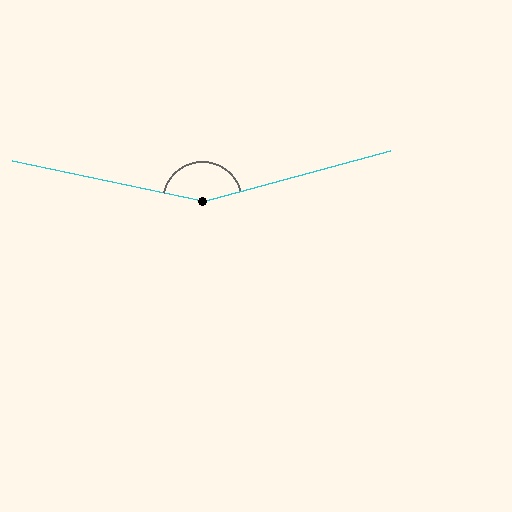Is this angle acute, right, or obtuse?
It is obtuse.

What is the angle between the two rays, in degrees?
Approximately 153 degrees.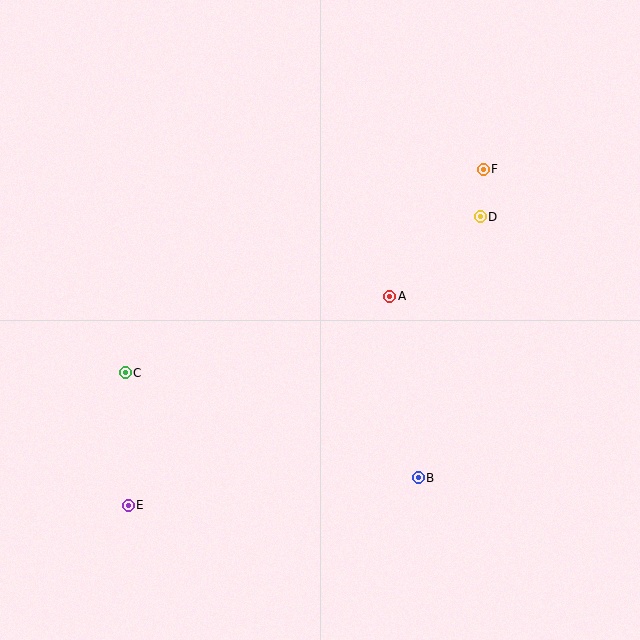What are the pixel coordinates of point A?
Point A is at (390, 296).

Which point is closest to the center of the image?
Point A at (390, 296) is closest to the center.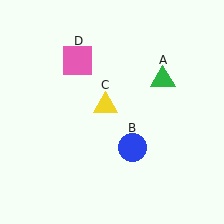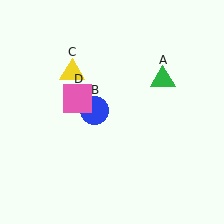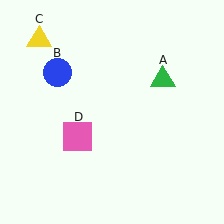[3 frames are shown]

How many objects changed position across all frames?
3 objects changed position: blue circle (object B), yellow triangle (object C), pink square (object D).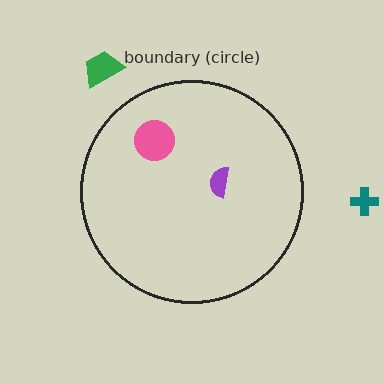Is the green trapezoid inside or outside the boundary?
Outside.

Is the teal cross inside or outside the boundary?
Outside.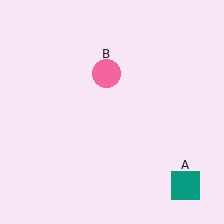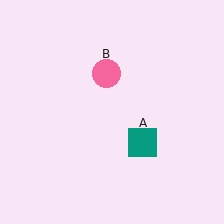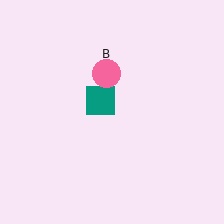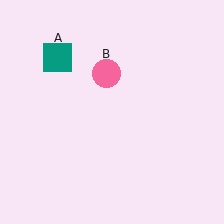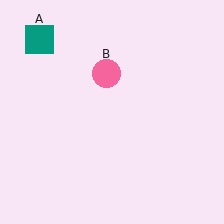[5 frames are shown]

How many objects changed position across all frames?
1 object changed position: teal square (object A).